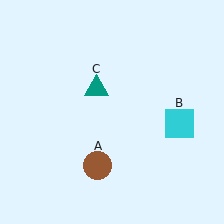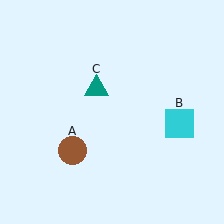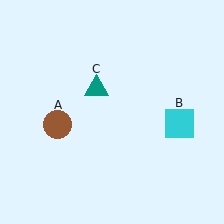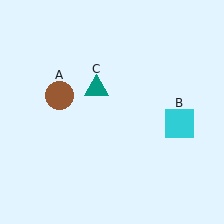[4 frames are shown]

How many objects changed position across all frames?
1 object changed position: brown circle (object A).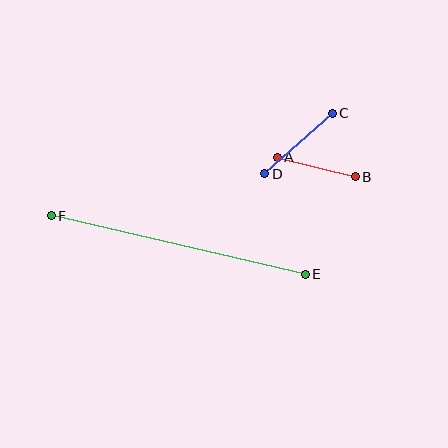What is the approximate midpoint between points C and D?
The midpoint is at approximately (298, 144) pixels.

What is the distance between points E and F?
The distance is approximately 260 pixels.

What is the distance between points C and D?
The distance is approximately 91 pixels.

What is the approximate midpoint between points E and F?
The midpoint is at approximately (178, 245) pixels.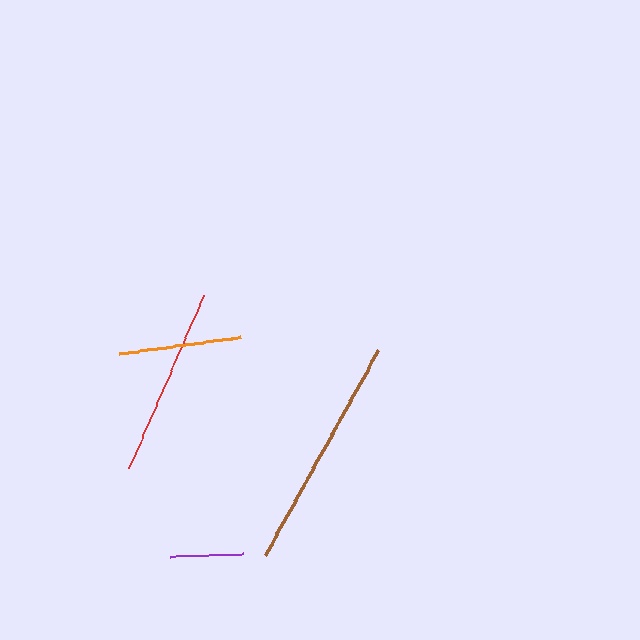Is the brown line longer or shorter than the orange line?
The brown line is longer than the orange line.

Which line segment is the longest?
The brown line is the longest at approximately 233 pixels.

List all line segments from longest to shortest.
From longest to shortest: brown, red, orange, purple.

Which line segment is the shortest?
The purple line is the shortest at approximately 73 pixels.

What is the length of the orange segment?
The orange segment is approximately 122 pixels long.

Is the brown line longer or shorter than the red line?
The brown line is longer than the red line.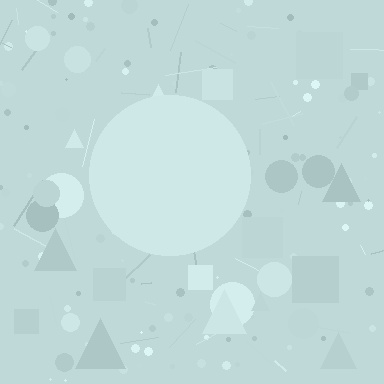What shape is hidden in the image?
A circle is hidden in the image.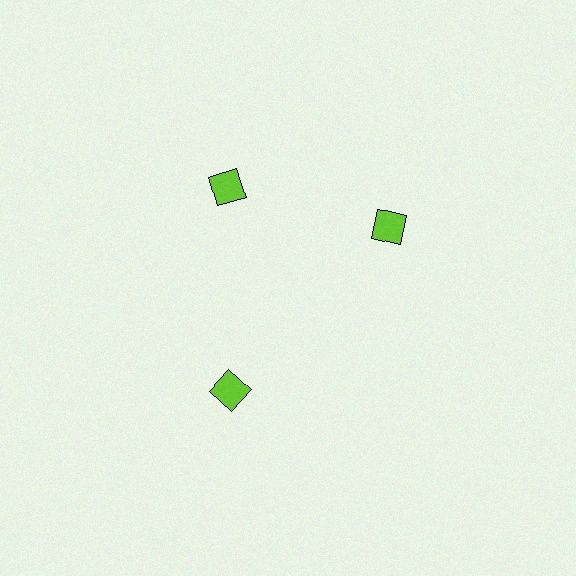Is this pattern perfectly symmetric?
No. The 3 lime squares are arranged in a ring, but one element near the 3 o'clock position is rotated out of alignment along the ring, breaking the 3-fold rotational symmetry.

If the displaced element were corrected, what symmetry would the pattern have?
It would have 3-fold rotational symmetry — the pattern would map onto itself every 120 degrees.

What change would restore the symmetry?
The symmetry would be restored by rotating it back into even spacing with its neighbors so that all 3 squares sit at equal angles and equal distance from the center.